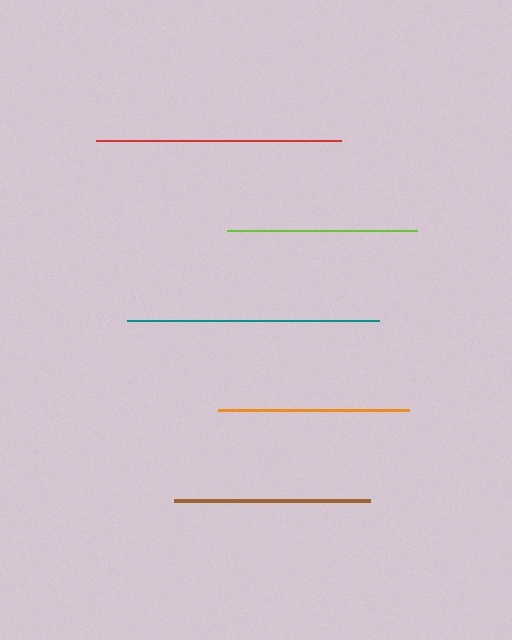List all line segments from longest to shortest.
From longest to shortest: teal, red, brown, orange, lime.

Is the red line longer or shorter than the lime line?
The red line is longer than the lime line.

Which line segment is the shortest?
The lime line is the shortest at approximately 190 pixels.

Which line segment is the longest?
The teal line is the longest at approximately 252 pixels.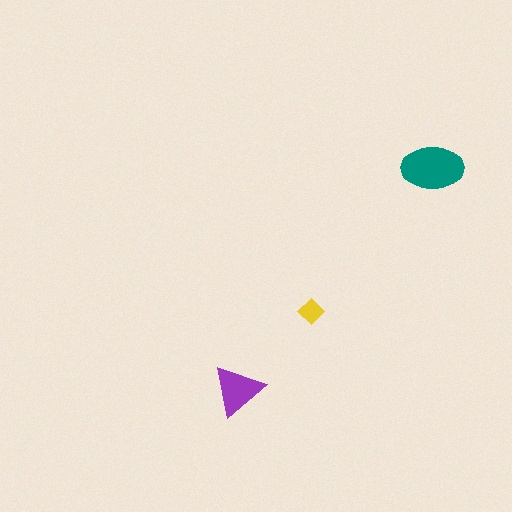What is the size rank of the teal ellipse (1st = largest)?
1st.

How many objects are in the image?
There are 3 objects in the image.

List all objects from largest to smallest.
The teal ellipse, the purple triangle, the yellow diamond.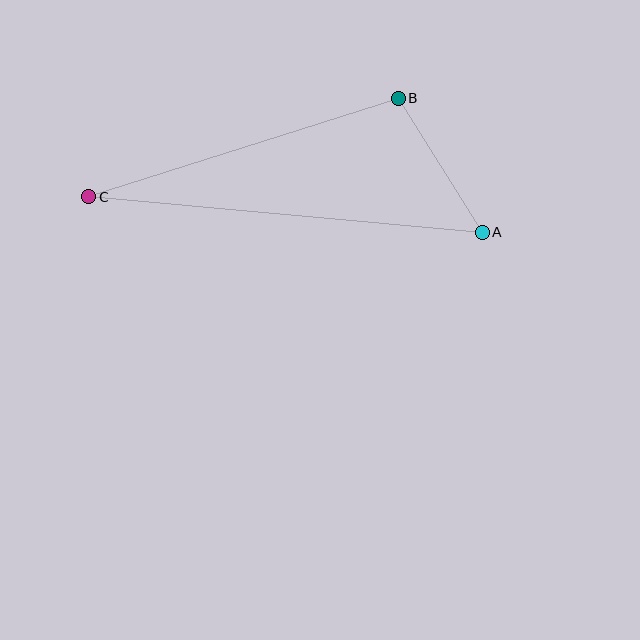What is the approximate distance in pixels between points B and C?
The distance between B and C is approximately 325 pixels.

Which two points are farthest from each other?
Points A and C are farthest from each other.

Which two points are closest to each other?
Points A and B are closest to each other.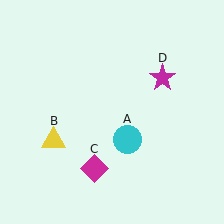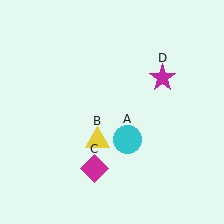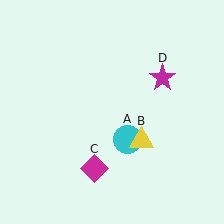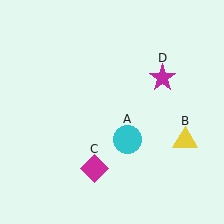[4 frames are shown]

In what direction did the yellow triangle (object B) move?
The yellow triangle (object B) moved right.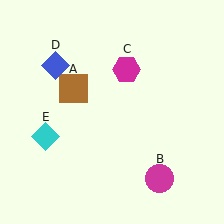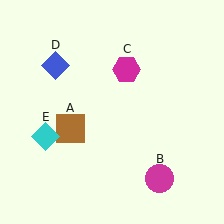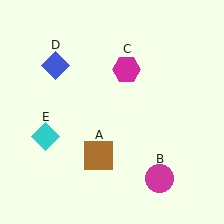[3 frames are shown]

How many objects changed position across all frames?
1 object changed position: brown square (object A).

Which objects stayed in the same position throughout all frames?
Magenta circle (object B) and magenta hexagon (object C) and blue diamond (object D) and cyan diamond (object E) remained stationary.